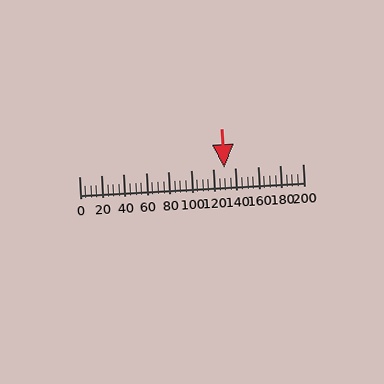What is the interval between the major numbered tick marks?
The major tick marks are spaced 20 units apart.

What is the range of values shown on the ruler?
The ruler shows values from 0 to 200.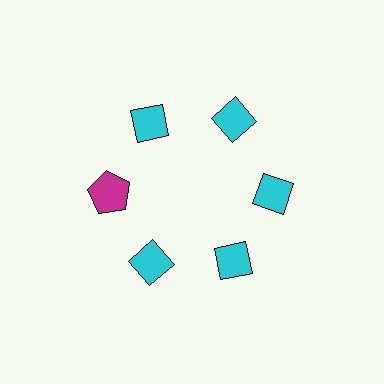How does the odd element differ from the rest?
It differs in both color (magenta instead of cyan) and shape (pentagon instead of diamond).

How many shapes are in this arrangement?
There are 6 shapes arranged in a ring pattern.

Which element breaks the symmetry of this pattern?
The magenta pentagon at roughly the 9 o'clock position breaks the symmetry. All other shapes are cyan diamonds.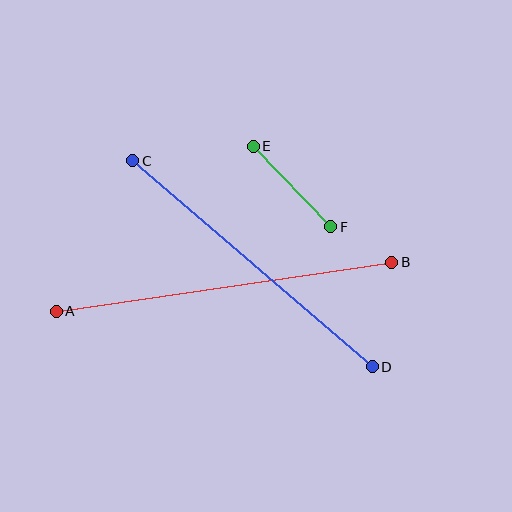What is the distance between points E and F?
The distance is approximately 112 pixels.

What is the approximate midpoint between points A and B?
The midpoint is at approximately (224, 287) pixels.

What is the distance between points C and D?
The distance is approximately 316 pixels.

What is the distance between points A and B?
The distance is approximately 339 pixels.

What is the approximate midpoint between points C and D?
The midpoint is at approximately (252, 264) pixels.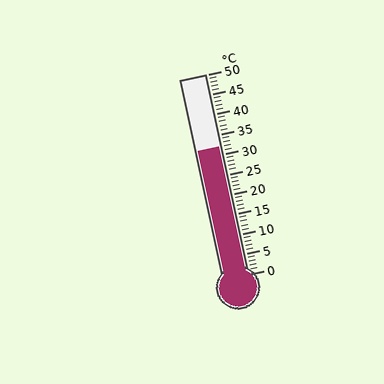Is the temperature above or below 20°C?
The temperature is above 20°C.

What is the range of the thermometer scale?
The thermometer scale ranges from 0°C to 50°C.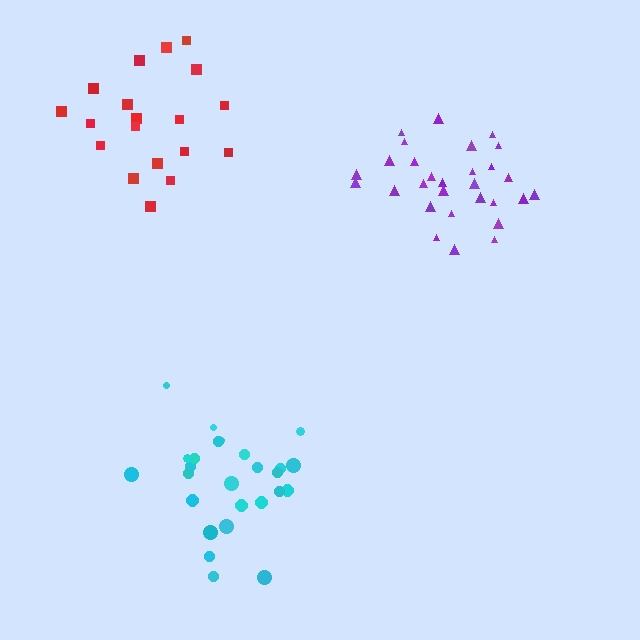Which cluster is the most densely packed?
Cyan.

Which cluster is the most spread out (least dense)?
Red.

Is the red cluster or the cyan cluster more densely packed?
Cyan.